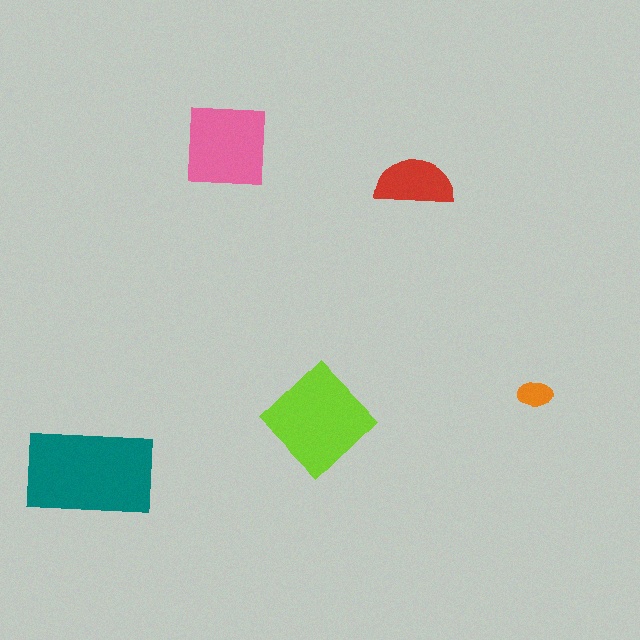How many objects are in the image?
There are 5 objects in the image.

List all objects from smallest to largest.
The orange ellipse, the red semicircle, the pink square, the lime diamond, the teal rectangle.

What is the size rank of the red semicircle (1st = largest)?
4th.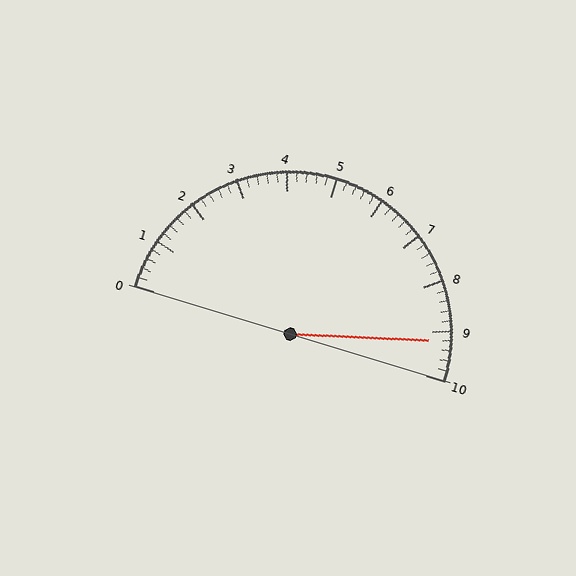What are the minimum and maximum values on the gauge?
The gauge ranges from 0 to 10.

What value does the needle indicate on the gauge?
The needle indicates approximately 9.2.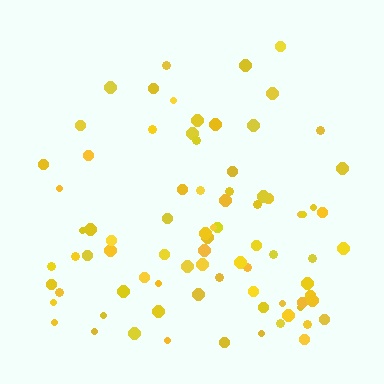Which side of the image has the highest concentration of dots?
The bottom.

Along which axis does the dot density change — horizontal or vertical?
Vertical.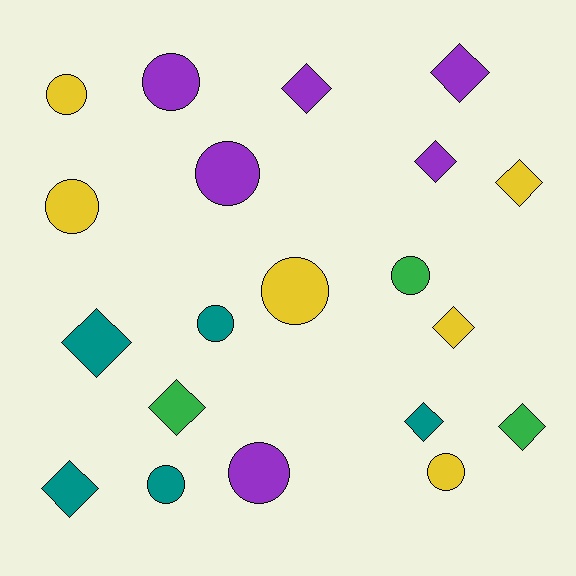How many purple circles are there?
There are 3 purple circles.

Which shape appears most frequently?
Circle, with 10 objects.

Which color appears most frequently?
Yellow, with 6 objects.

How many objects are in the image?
There are 20 objects.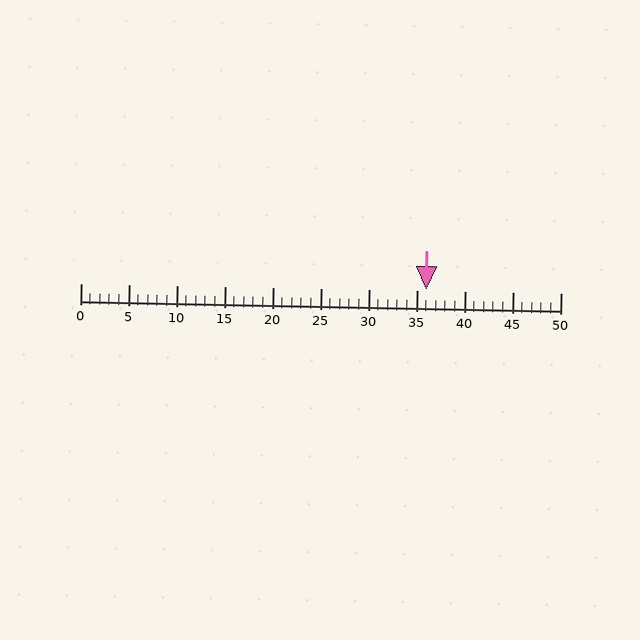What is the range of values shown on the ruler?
The ruler shows values from 0 to 50.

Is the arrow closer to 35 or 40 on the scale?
The arrow is closer to 35.